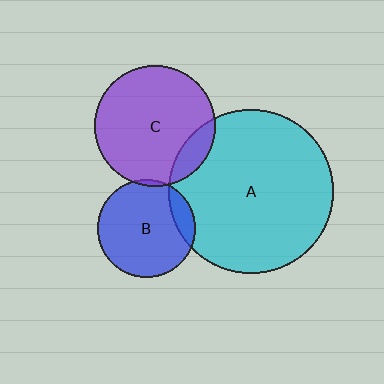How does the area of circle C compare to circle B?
Approximately 1.5 times.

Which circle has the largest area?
Circle A (cyan).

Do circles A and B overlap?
Yes.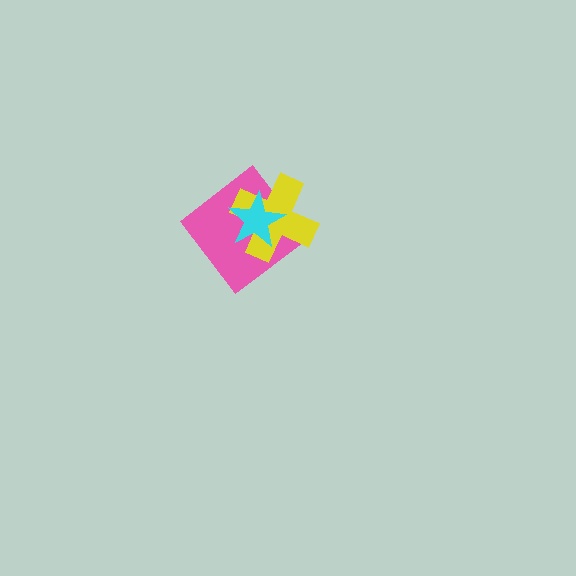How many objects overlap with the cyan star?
2 objects overlap with the cyan star.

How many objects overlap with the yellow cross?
2 objects overlap with the yellow cross.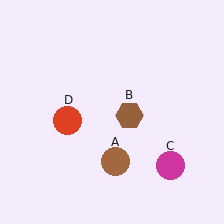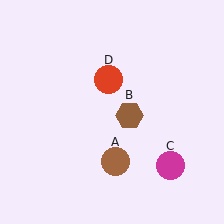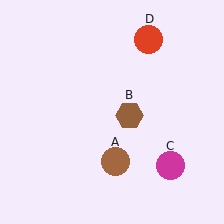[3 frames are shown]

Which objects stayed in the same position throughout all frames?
Brown circle (object A) and brown hexagon (object B) and magenta circle (object C) remained stationary.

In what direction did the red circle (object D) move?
The red circle (object D) moved up and to the right.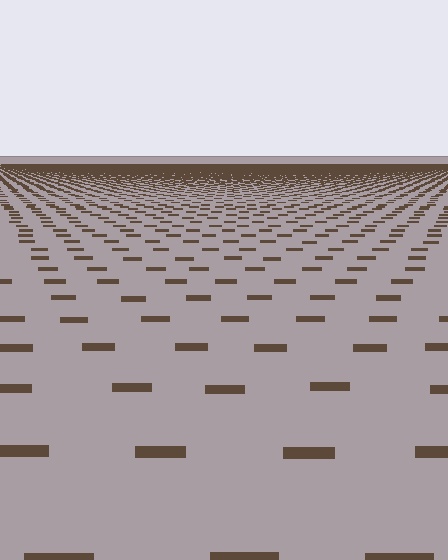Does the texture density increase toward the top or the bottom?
Density increases toward the top.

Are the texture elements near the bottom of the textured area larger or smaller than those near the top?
Larger. Near the bottom, elements are closer to the viewer and appear at a bigger on-screen size.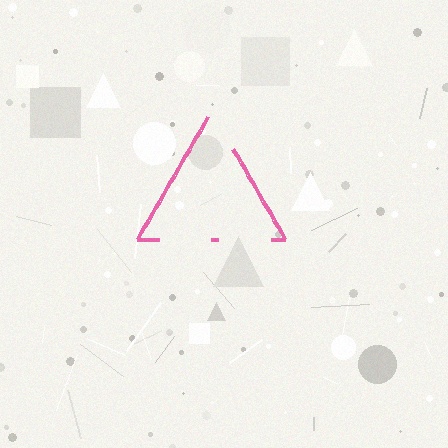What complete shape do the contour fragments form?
The contour fragments form a triangle.